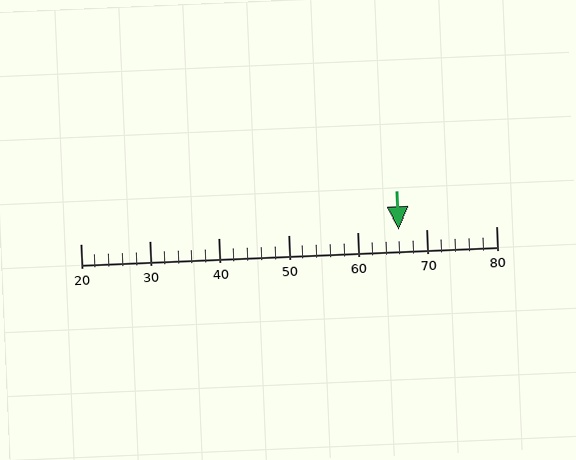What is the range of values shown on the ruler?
The ruler shows values from 20 to 80.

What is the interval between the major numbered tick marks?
The major tick marks are spaced 10 units apart.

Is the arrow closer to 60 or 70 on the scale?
The arrow is closer to 70.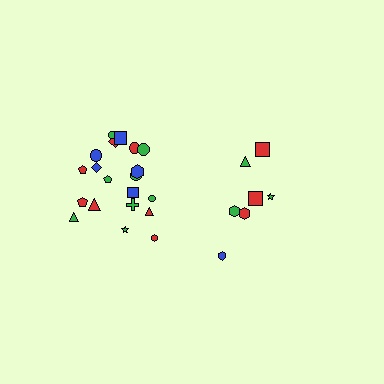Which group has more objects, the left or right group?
The left group.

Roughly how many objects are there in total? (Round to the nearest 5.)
Roughly 30 objects in total.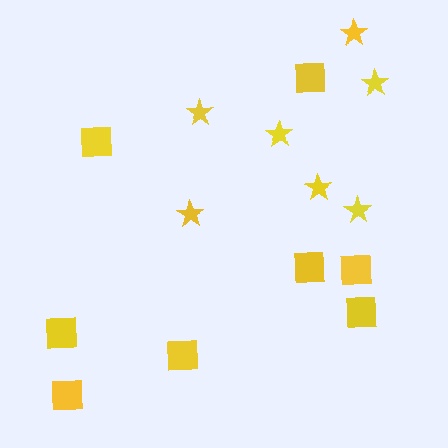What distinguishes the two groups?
There are 2 groups: one group of stars (7) and one group of squares (8).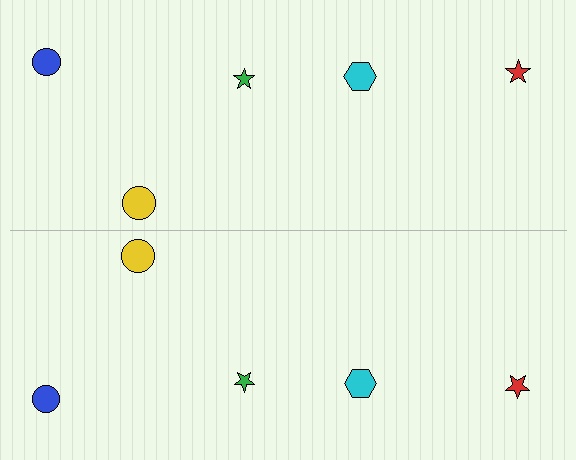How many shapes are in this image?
There are 10 shapes in this image.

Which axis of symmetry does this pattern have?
The pattern has a horizontal axis of symmetry running through the center of the image.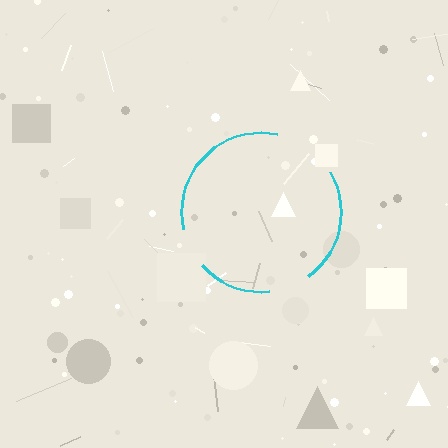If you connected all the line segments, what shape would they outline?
They would outline a circle.